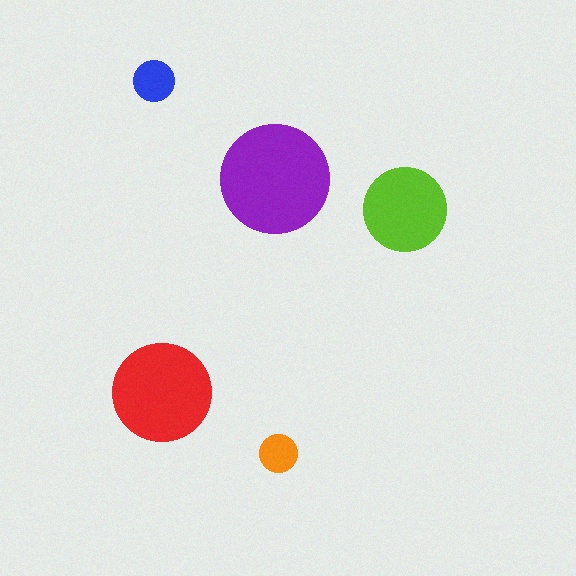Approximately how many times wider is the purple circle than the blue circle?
About 2.5 times wider.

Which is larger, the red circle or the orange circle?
The red one.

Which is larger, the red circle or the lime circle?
The red one.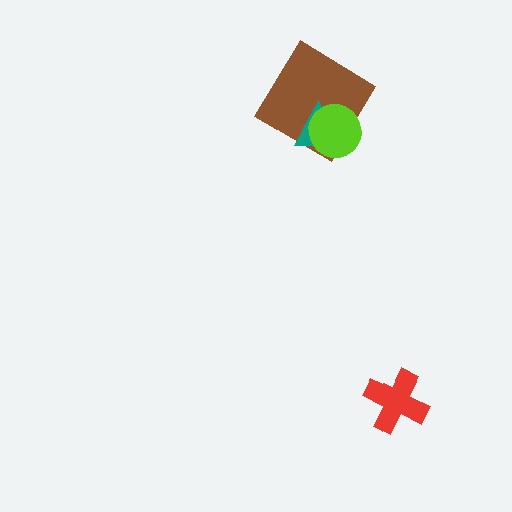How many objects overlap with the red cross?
0 objects overlap with the red cross.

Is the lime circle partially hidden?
No, no other shape covers it.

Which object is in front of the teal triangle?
The lime circle is in front of the teal triangle.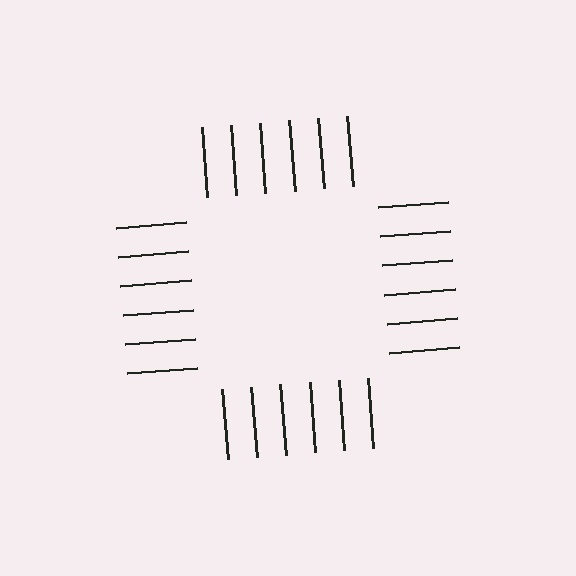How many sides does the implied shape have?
4 sides — the line-ends trace a square.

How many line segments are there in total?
24 — 6 along each of the 4 edges.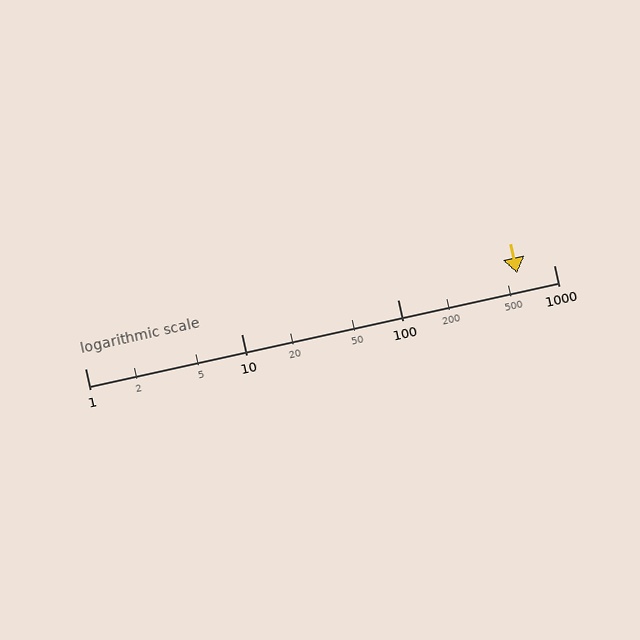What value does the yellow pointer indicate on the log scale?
The pointer indicates approximately 580.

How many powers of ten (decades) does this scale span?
The scale spans 3 decades, from 1 to 1000.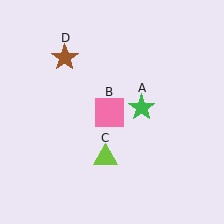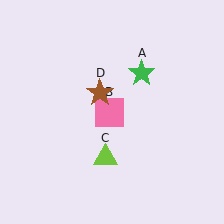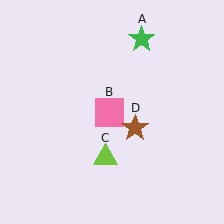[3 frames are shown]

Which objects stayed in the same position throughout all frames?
Pink square (object B) and lime triangle (object C) remained stationary.